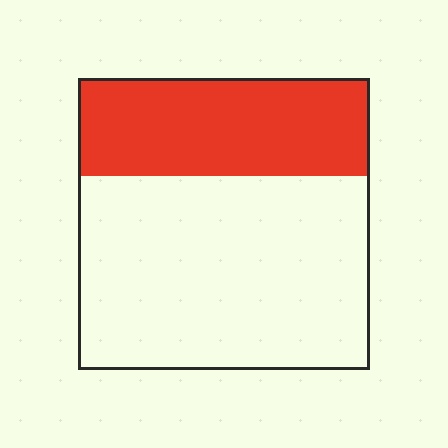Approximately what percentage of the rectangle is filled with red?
Approximately 35%.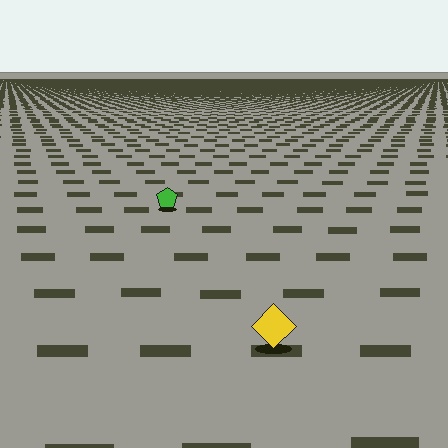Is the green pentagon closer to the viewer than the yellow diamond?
No. The yellow diamond is closer — you can tell from the texture gradient: the ground texture is coarser near it.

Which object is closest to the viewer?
The yellow diamond is closest. The texture marks near it are larger and more spread out.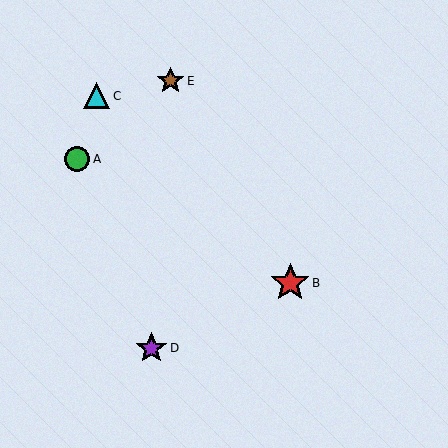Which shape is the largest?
The red star (labeled B) is the largest.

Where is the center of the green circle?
The center of the green circle is at (77, 159).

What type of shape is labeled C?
Shape C is a cyan triangle.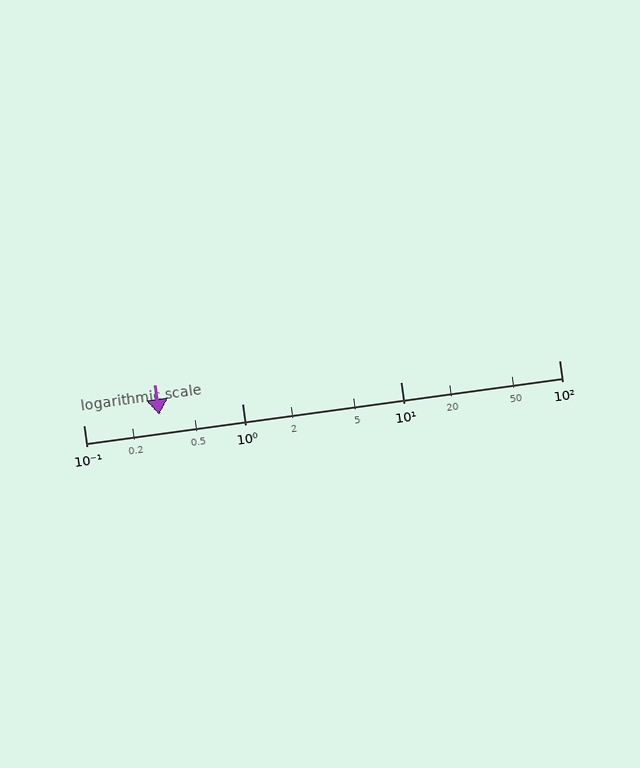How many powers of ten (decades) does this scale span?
The scale spans 3 decades, from 0.1 to 100.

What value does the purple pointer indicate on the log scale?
The pointer indicates approximately 0.3.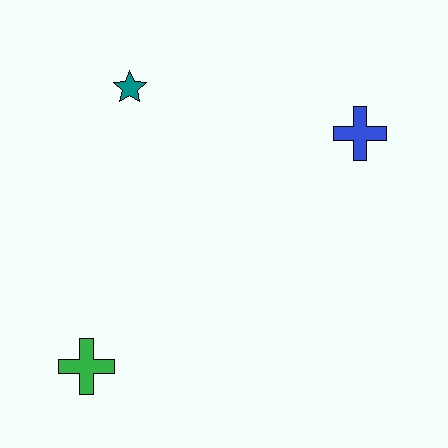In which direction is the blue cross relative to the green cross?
The blue cross is to the right of the green cross.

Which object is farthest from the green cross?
The blue cross is farthest from the green cross.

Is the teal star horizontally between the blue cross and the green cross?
Yes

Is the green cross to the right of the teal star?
No